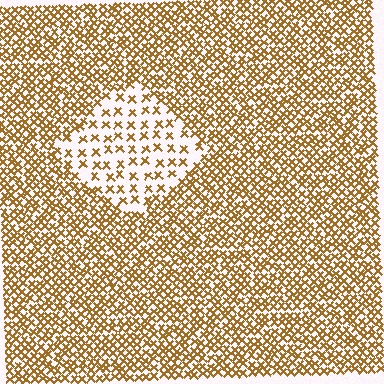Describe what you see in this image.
The image contains small brown elements arranged at two different densities. A diamond-shaped region is visible where the elements are less densely packed than the surrounding area.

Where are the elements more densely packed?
The elements are more densely packed outside the diamond boundary.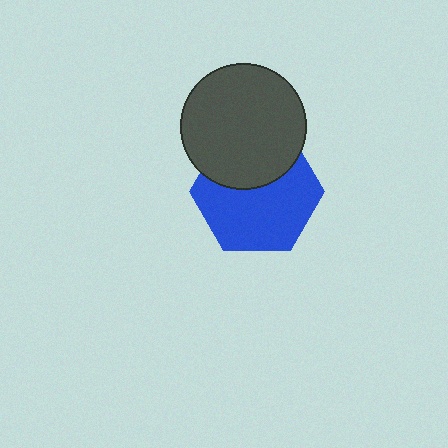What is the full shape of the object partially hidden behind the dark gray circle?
The partially hidden object is a blue hexagon.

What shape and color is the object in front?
The object in front is a dark gray circle.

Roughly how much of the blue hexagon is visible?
About half of it is visible (roughly 64%).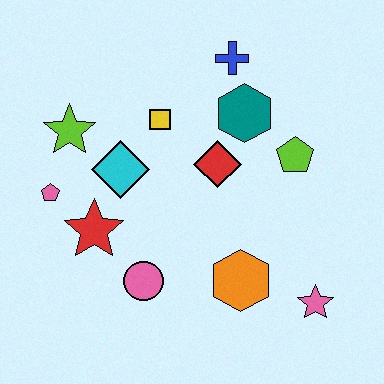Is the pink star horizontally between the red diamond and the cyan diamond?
No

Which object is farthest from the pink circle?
The blue cross is farthest from the pink circle.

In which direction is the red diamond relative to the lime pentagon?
The red diamond is to the left of the lime pentagon.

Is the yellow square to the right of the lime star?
Yes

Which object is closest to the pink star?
The orange hexagon is closest to the pink star.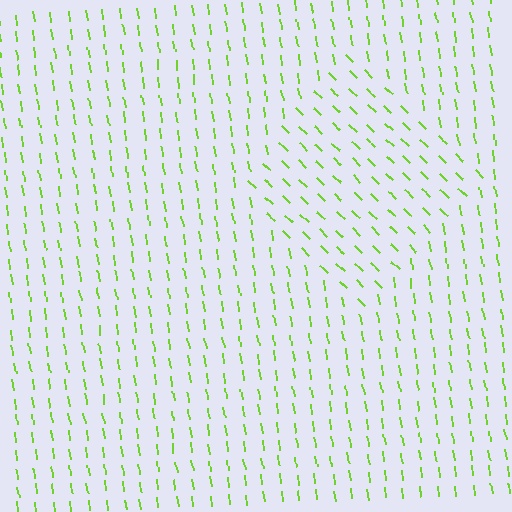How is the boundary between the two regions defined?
The boundary is defined purely by a change in line orientation (approximately 37 degrees difference). All lines are the same color and thickness.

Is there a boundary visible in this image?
Yes, there is a texture boundary formed by a change in line orientation.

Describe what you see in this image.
The image is filled with small lime line segments. A diamond region in the image has lines oriented differently from the surrounding lines, creating a visible texture boundary.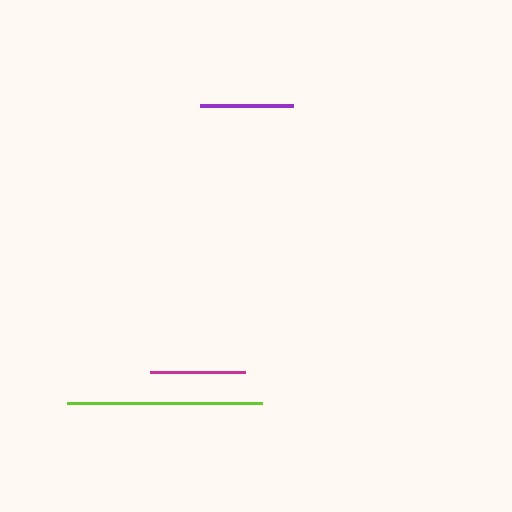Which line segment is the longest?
The lime line is the longest at approximately 195 pixels.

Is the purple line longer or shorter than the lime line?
The lime line is longer than the purple line.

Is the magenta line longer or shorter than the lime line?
The lime line is longer than the magenta line.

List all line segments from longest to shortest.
From longest to shortest: lime, magenta, purple.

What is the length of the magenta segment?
The magenta segment is approximately 95 pixels long.